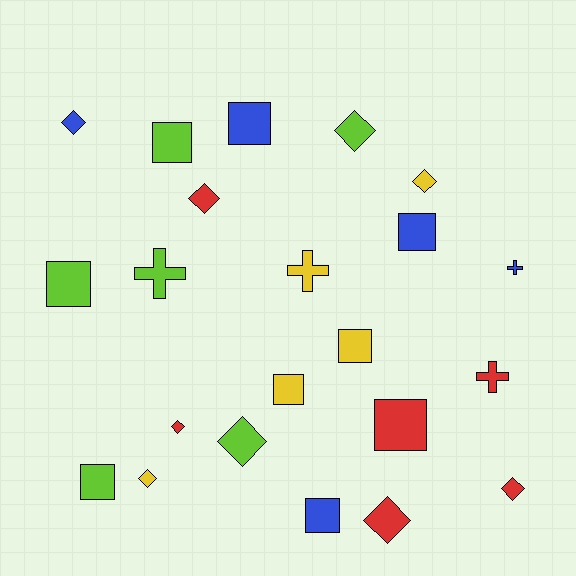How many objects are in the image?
There are 22 objects.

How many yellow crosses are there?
There is 1 yellow cross.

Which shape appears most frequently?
Diamond, with 9 objects.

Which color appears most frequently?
Lime, with 6 objects.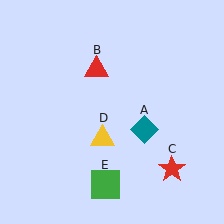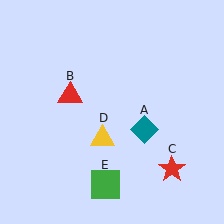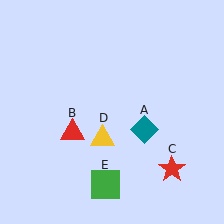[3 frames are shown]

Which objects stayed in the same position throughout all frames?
Teal diamond (object A) and red star (object C) and yellow triangle (object D) and green square (object E) remained stationary.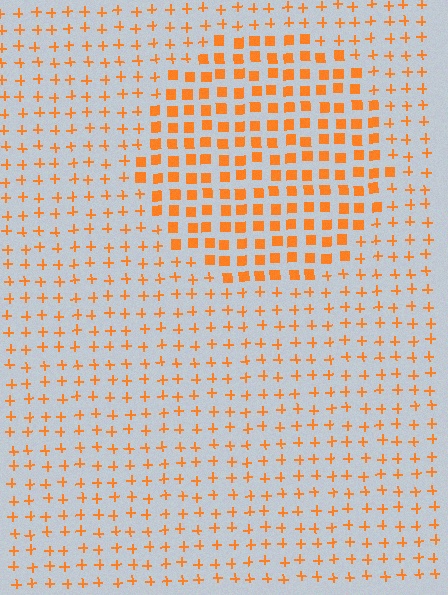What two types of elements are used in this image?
The image uses squares inside the circle region and plus signs outside it.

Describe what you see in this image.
The image is filled with small orange elements arranged in a uniform grid. A circle-shaped region contains squares, while the surrounding area contains plus signs. The boundary is defined purely by the change in element shape.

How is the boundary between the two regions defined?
The boundary is defined by a change in element shape: squares inside vs. plus signs outside. All elements share the same color and spacing.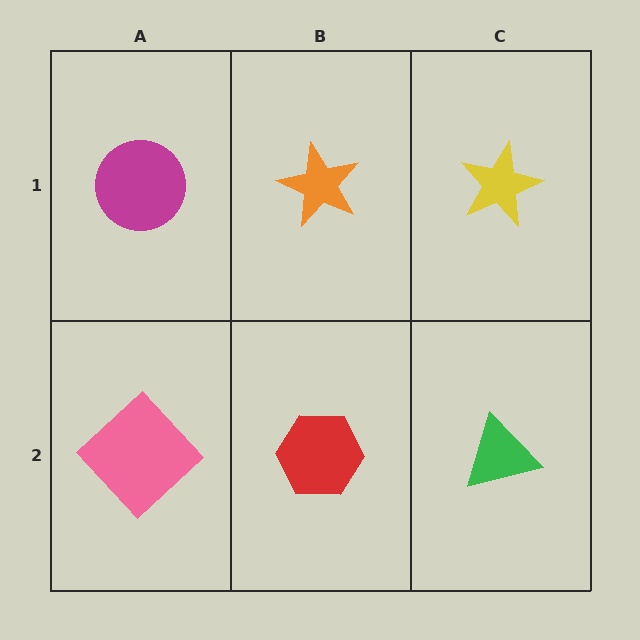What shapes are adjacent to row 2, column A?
A magenta circle (row 1, column A), a red hexagon (row 2, column B).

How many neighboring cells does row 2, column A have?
2.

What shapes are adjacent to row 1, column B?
A red hexagon (row 2, column B), a magenta circle (row 1, column A), a yellow star (row 1, column C).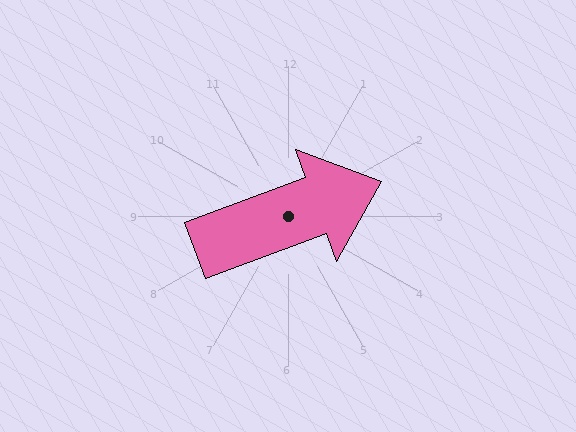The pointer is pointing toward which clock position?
Roughly 2 o'clock.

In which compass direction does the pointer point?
East.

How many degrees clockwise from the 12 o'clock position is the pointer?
Approximately 70 degrees.